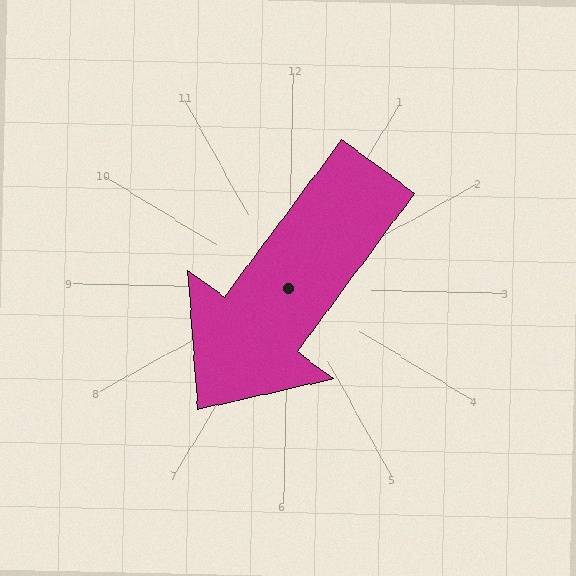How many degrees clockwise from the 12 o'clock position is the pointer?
Approximately 215 degrees.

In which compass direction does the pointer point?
Southwest.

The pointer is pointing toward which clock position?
Roughly 7 o'clock.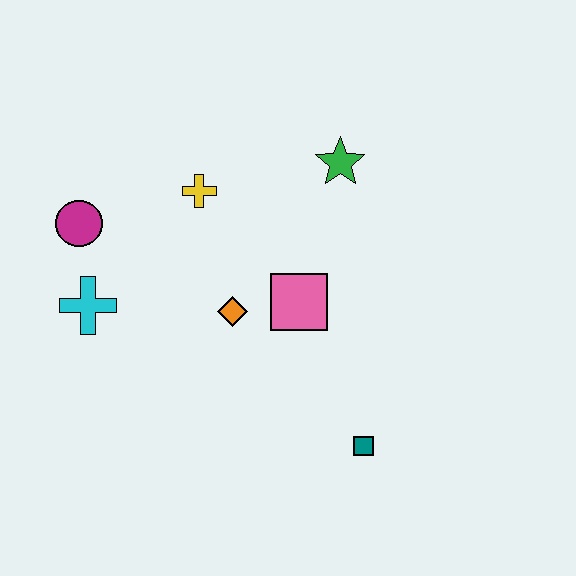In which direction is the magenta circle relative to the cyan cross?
The magenta circle is above the cyan cross.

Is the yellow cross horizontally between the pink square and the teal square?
No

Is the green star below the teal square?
No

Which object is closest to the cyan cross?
The magenta circle is closest to the cyan cross.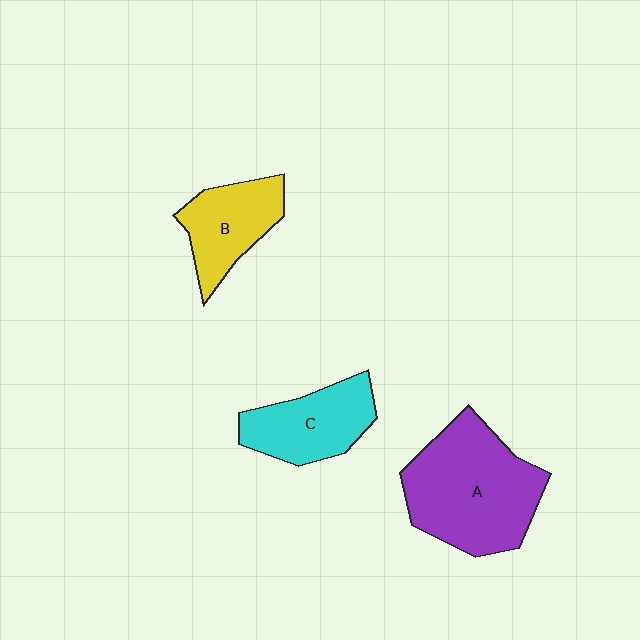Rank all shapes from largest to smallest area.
From largest to smallest: A (purple), C (cyan), B (yellow).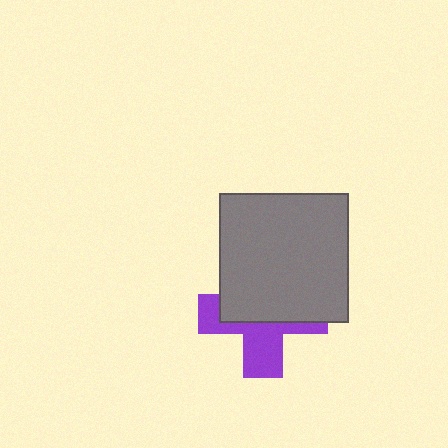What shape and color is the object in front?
The object in front is a gray square.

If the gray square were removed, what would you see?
You would see the complete purple cross.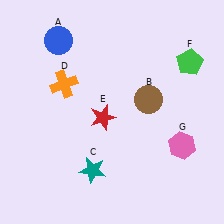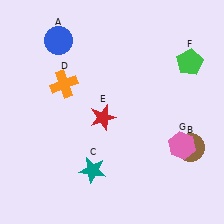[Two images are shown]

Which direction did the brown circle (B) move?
The brown circle (B) moved down.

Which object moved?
The brown circle (B) moved down.